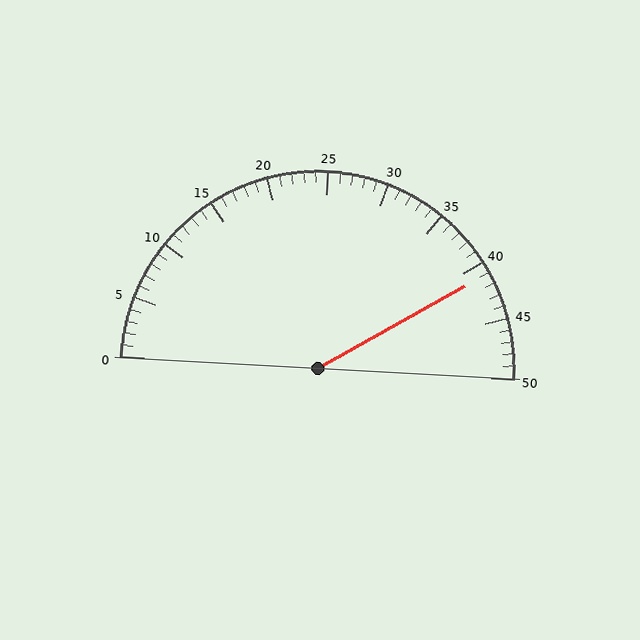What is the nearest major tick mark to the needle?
The nearest major tick mark is 40.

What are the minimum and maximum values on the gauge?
The gauge ranges from 0 to 50.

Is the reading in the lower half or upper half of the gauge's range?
The reading is in the upper half of the range (0 to 50).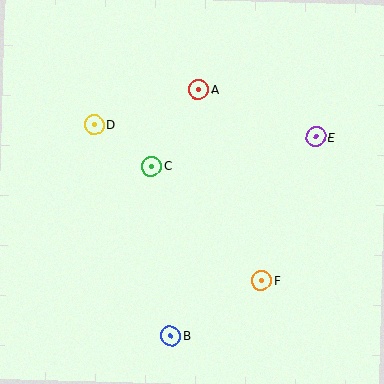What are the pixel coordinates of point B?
Point B is at (171, 336).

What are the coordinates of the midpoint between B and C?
The midpoint between B and C is at (161, 251).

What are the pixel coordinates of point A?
Point A is at (199, 89).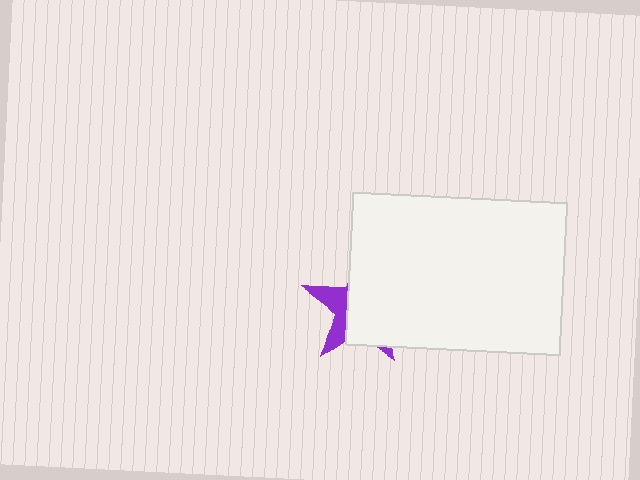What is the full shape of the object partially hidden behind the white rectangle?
The partially hidden object is a purple star.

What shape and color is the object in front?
The object in front is a white rectangle.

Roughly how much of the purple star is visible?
A small part of it is visible (roughly 31%).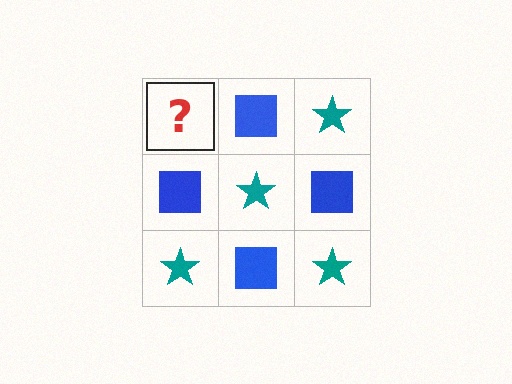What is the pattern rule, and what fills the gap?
The rule is that it alternates teal star and blue square in a checkerboard pattern. The gap should be filled with a teal star.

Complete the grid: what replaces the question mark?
The question mark should be replaced with a teal star.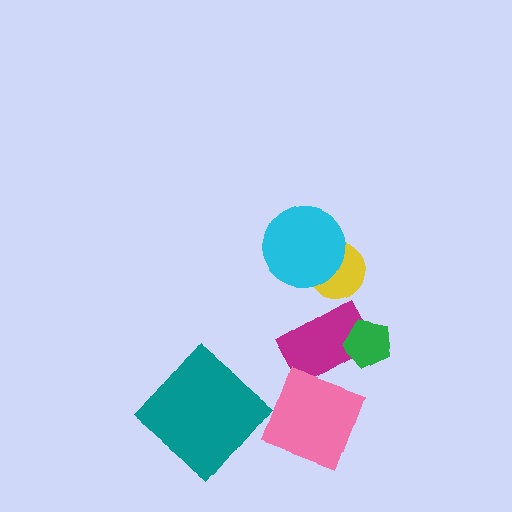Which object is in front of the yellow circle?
The cyan circle is in front of the yellow circle.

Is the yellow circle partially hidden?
Yes, it is partially covered by another shape.